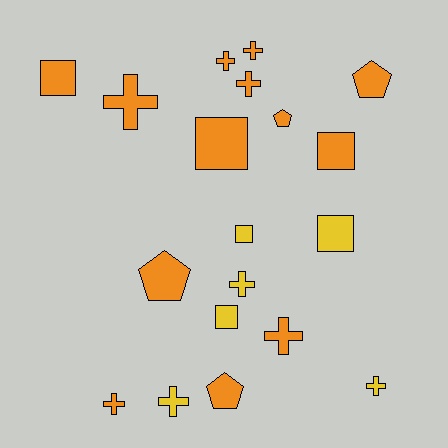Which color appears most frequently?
Orange, with 13 objects.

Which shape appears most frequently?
Cross, with 9 objects.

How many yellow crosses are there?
There are 3 yellow crosses.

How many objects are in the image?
There are 19 objects.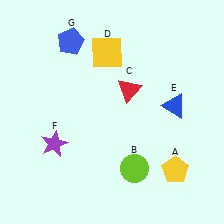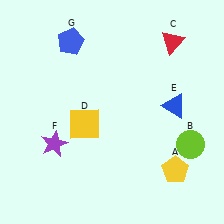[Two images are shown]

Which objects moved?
The objects that moved are: the lime circle (B), the red triangle (C), the yellow square (D).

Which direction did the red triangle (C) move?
The red triangle (C) moved up.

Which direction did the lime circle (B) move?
The lime circle (B) moved right.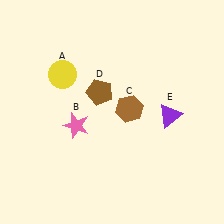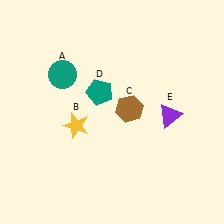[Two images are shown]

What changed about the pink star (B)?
In Image 1, B is pink. In Image 2, it changed to yellow.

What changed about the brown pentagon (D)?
In Image 1, D is brown. In Image 2, it changed to teal.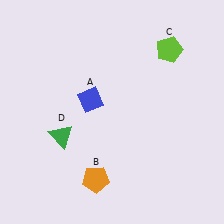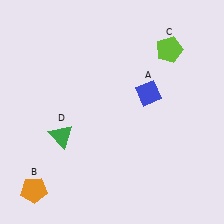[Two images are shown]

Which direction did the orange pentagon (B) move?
The orange pentagon (B) moved left.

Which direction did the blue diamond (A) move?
The blue diamond (A) moved right.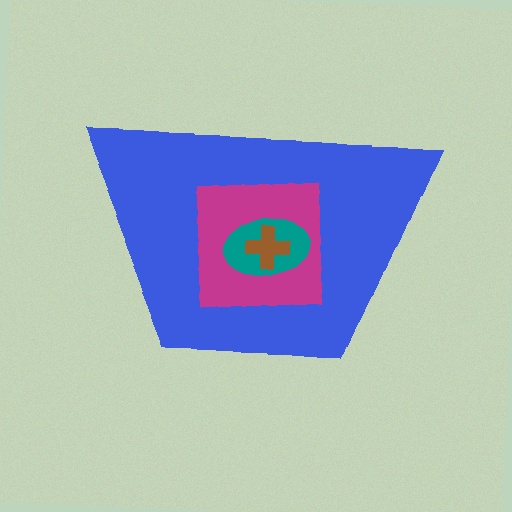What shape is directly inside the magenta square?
The teal ellipse.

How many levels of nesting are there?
4.